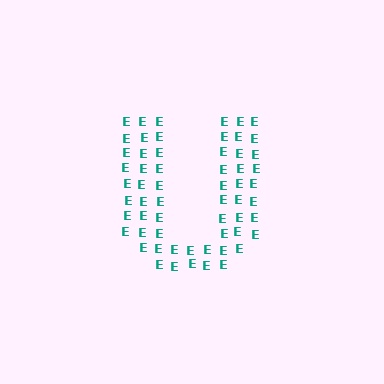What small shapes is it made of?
It is made of small letter E's.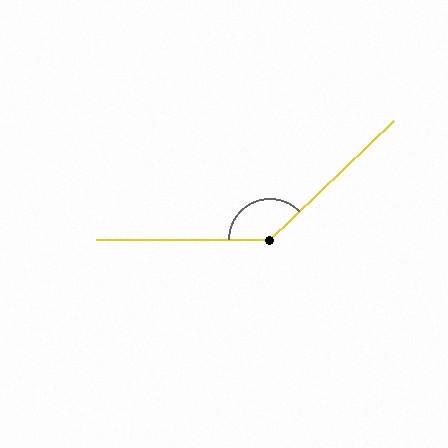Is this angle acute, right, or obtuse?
It is obtuse.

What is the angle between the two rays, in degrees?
Approximately 137 degrees.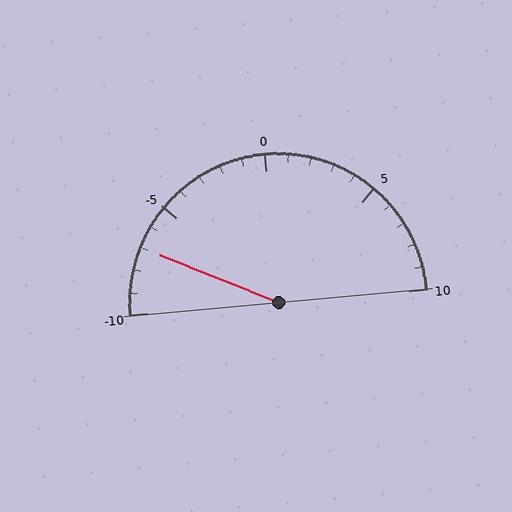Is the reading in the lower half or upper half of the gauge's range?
The reading is in the lower half of the range (-10 to 10).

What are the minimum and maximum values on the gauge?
The gauge ranges from -10 to 10.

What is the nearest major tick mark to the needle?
The nearest major tick mark is -5.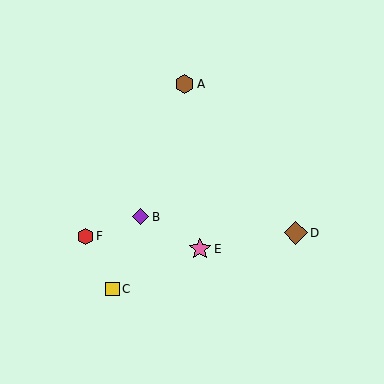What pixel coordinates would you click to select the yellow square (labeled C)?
Click at (113, 289) to select the yellow square C.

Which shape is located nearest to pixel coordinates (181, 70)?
The brown hexagon (labeled A) at (184, 84) is nearest to that location.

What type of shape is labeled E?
Shape E is a pink star.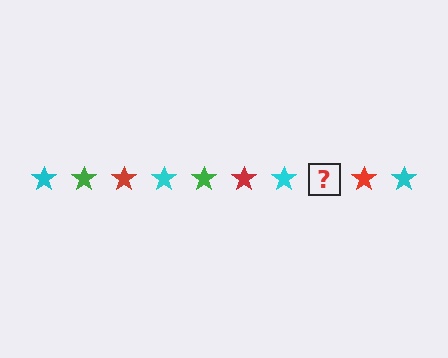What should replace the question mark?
The question mark should be replaced with a green star.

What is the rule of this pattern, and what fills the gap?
The rule is that the pattern cycles through cyan, green, red stars. The gap should be filled with a green star.